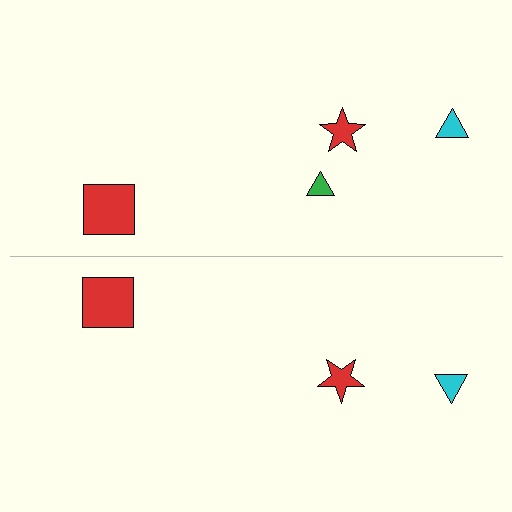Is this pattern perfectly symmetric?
No, the pattern is not perfectly symmetric. A green triangle is missing from the bottom side.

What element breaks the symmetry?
A green triangle is missing from the bottom side.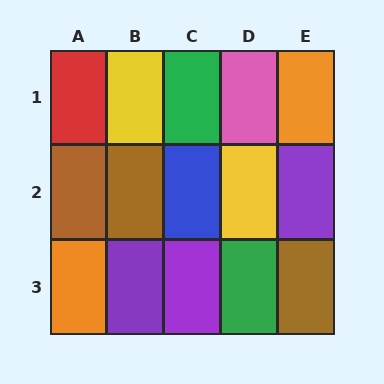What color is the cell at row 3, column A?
Orange.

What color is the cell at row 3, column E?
Brown.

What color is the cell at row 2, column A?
Brown.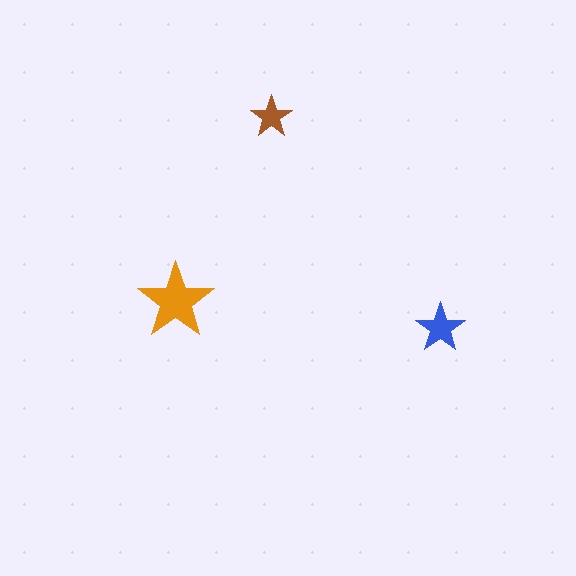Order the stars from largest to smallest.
the orange one, the blue one, the brown one.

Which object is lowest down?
The blue star is bottommost.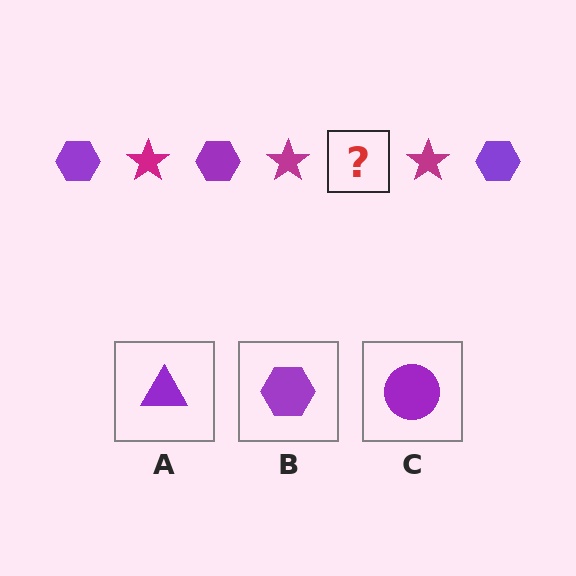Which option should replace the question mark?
Option B.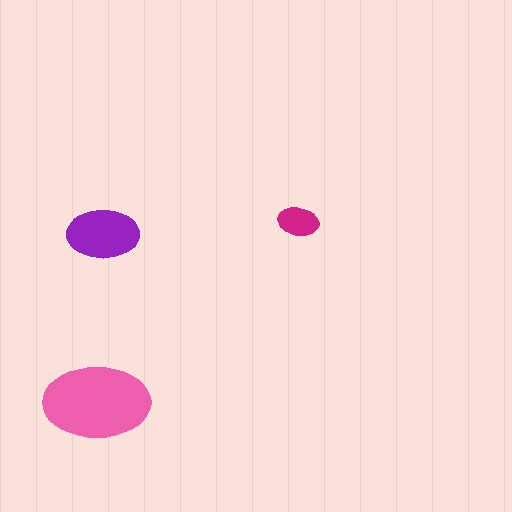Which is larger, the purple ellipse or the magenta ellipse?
The purple one.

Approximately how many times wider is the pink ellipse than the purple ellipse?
About 1.5 times wider.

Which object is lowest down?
The pink ellipse is bottommost.